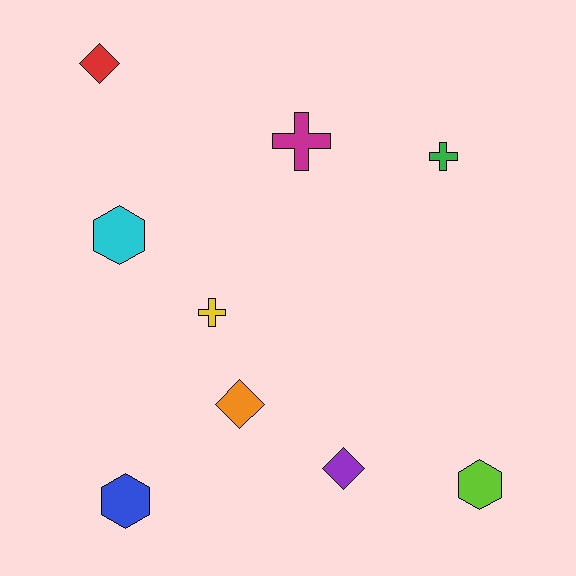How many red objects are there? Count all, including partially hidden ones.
There is 1 red object.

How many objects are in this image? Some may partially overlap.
There are 9 objects.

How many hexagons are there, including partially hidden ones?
There are 3 hexagons.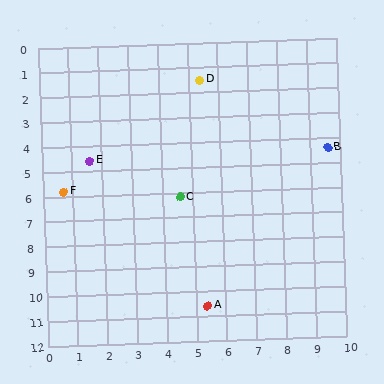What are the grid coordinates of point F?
Point F is at approximately (0.7, 5.8).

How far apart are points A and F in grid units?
Points A and F are about 6.7 grid units apart.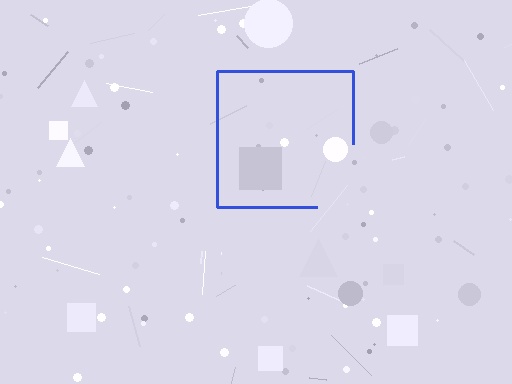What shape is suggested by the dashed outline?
The dashed outline suggests a square.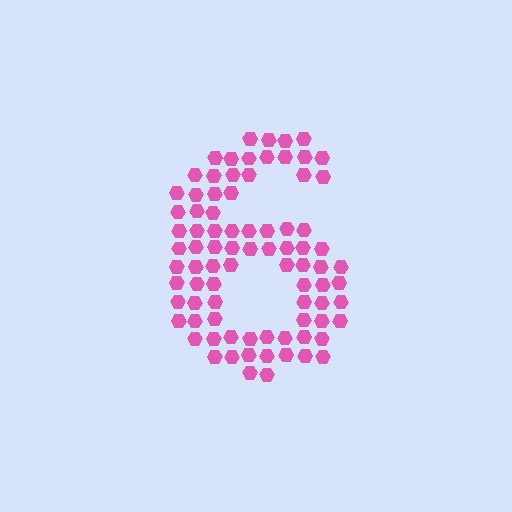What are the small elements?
The small elements are hexagons.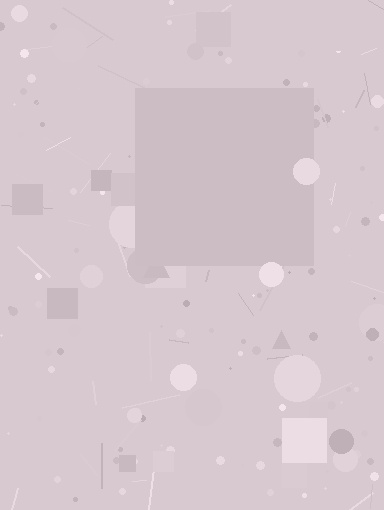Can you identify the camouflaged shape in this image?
The camouflaged shape is a square.